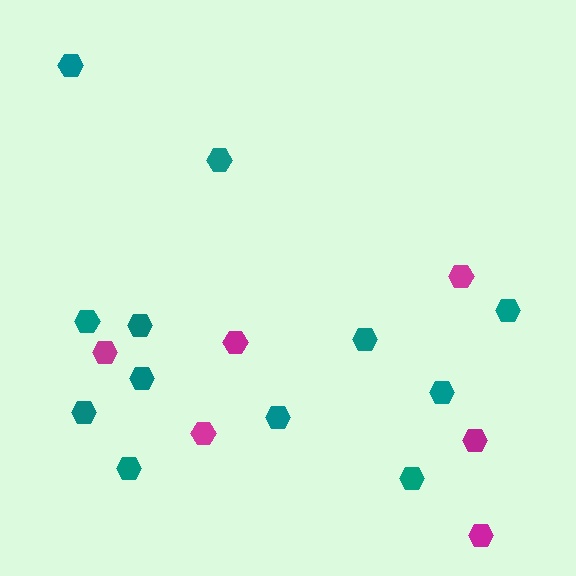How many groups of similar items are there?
There are 2 groups: one group of teal hexagons (12) and one group of magenta hexagons (6).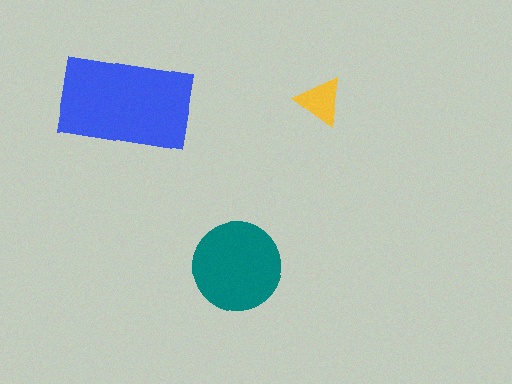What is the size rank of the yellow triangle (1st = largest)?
3rd.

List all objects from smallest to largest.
The yellow triangle, the teal circle, the blue rectangle.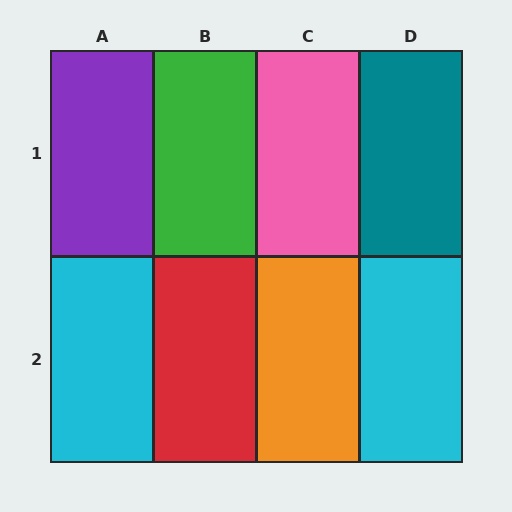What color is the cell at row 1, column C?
Pink.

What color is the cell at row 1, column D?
Teal.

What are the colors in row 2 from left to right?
Cyan, red, orange, cyan.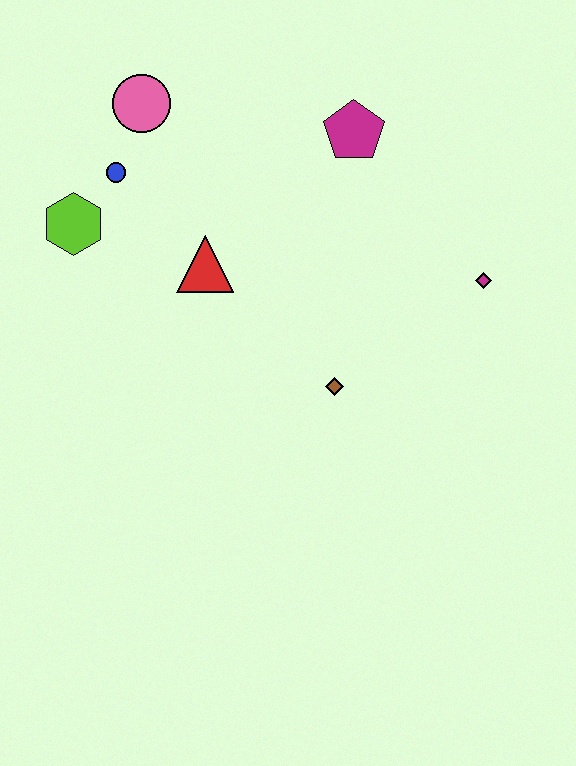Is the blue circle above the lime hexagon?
Yes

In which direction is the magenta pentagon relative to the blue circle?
The magenta pentagon is to the right of the blue circle.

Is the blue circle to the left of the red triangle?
Yes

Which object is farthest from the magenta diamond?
The lime hexagon is farthest from the magenta diamond.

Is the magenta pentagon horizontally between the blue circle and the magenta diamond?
Yes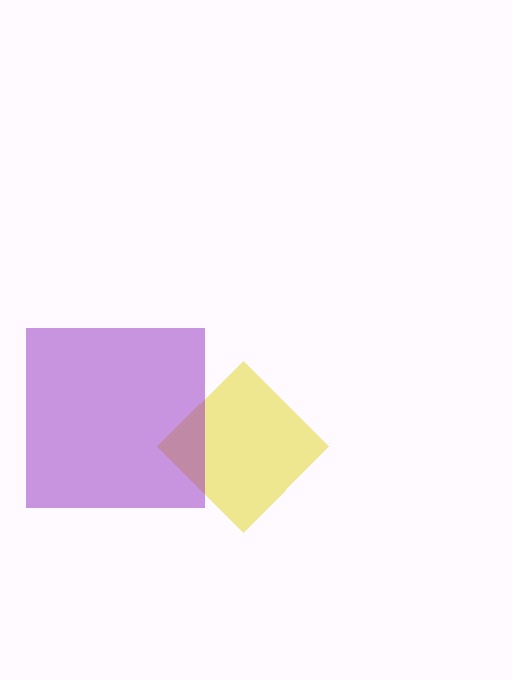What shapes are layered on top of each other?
The layered shapes are: a yellow diamond, a purple square.